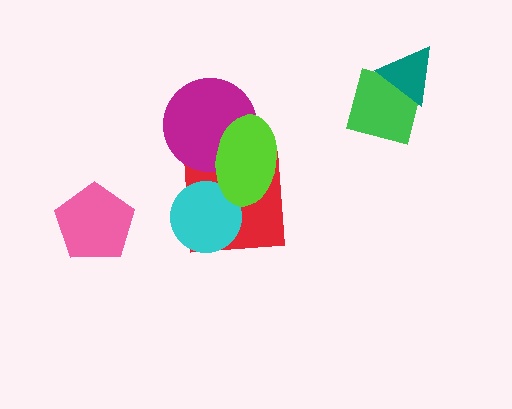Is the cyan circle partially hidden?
Yes, it is partially covered by another shape.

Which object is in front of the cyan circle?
The lime ellipse is in front of the cyan circle.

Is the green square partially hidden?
Yes, it is partially covered by another shape.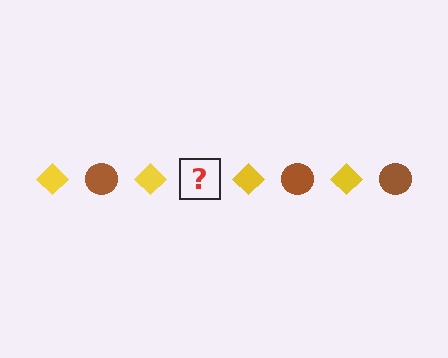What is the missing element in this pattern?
The missing element is a brown circle.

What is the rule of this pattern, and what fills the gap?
The rule is that the pattern alternates between yellow diamond and brown circle. The gap should be filled with a brown circle.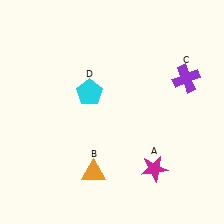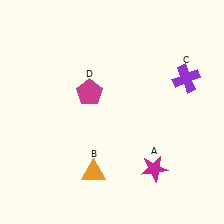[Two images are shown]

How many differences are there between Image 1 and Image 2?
There is 1 difference between the two images.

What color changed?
The pentagon (D) changed from cyan in Image 1 to magenta in Image 2.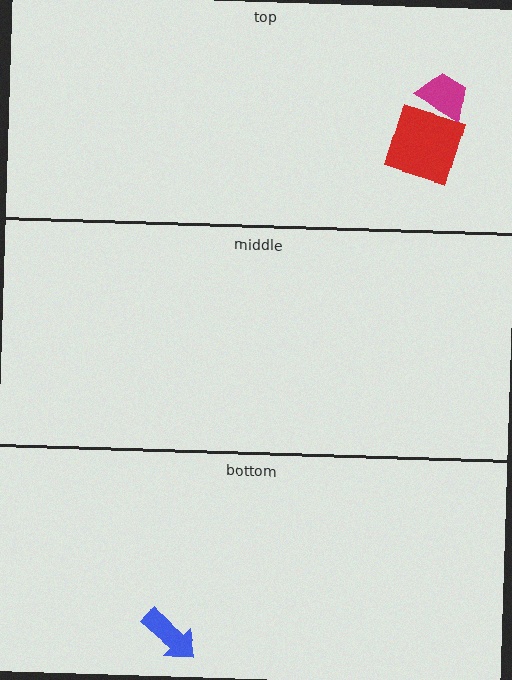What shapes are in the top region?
The magenta trapezoid, the red square.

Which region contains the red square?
The top region.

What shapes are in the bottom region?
The blue arrow.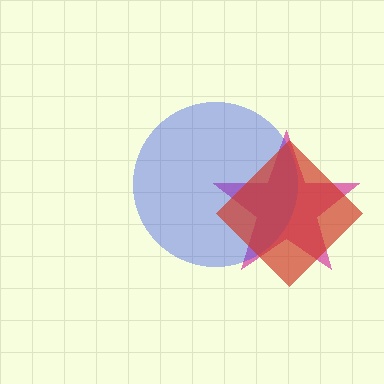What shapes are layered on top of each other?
The layered shapes are: a magenta star, a blue circle, a red diamond.